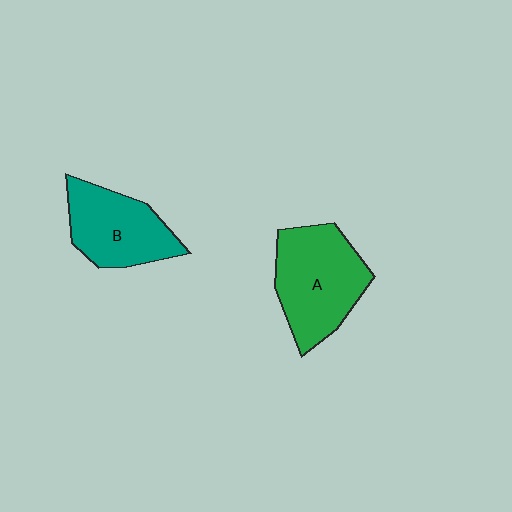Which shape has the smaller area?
Shape B (teal).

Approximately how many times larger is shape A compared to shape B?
Approximately 1.2 times.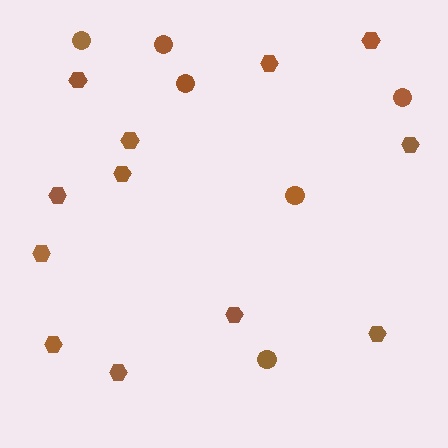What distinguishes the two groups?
There are 2 groups: one group of circles (6) and one group of hexagons (12).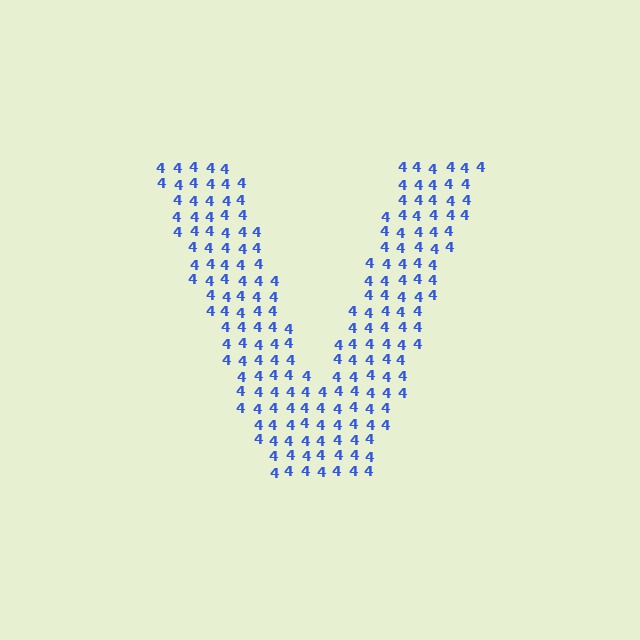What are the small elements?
The small elements are digit 4's.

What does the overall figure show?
The overall figure shows the letter V.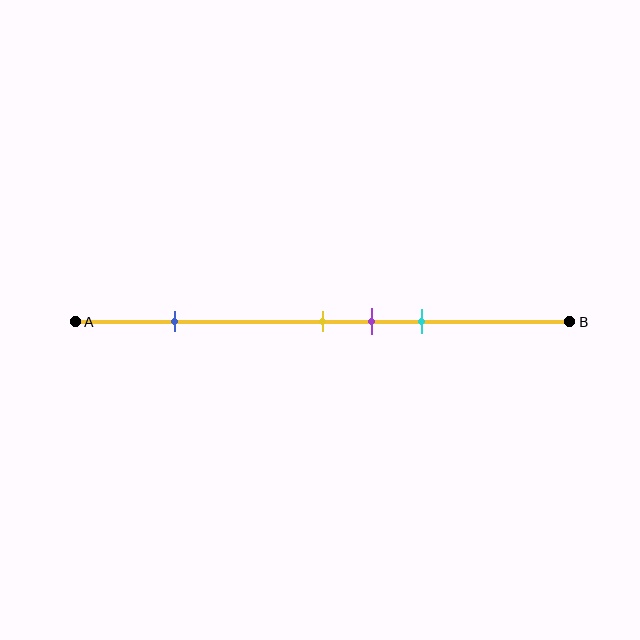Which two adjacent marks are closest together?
The yellow and purple marks are the closest adjacent pair.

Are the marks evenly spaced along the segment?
No, the marks are not evenly spaced.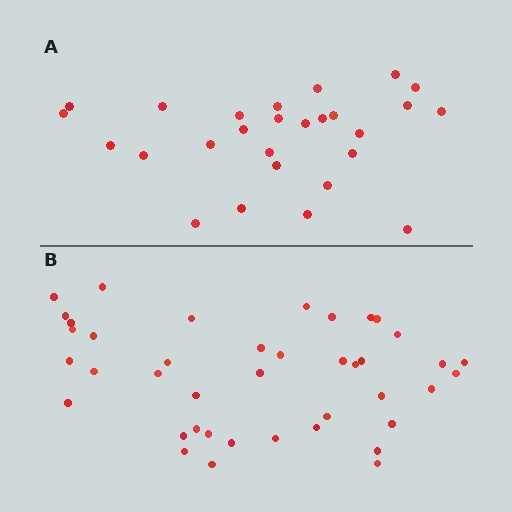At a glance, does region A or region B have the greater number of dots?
Region B (the bottom region) has more dots.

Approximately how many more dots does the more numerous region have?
Region B has approximately 15 more dots than region A.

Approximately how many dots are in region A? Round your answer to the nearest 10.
About 30 dots. (The exact count is 27, which rounds to 30.)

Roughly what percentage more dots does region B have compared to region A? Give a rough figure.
About 50% more.